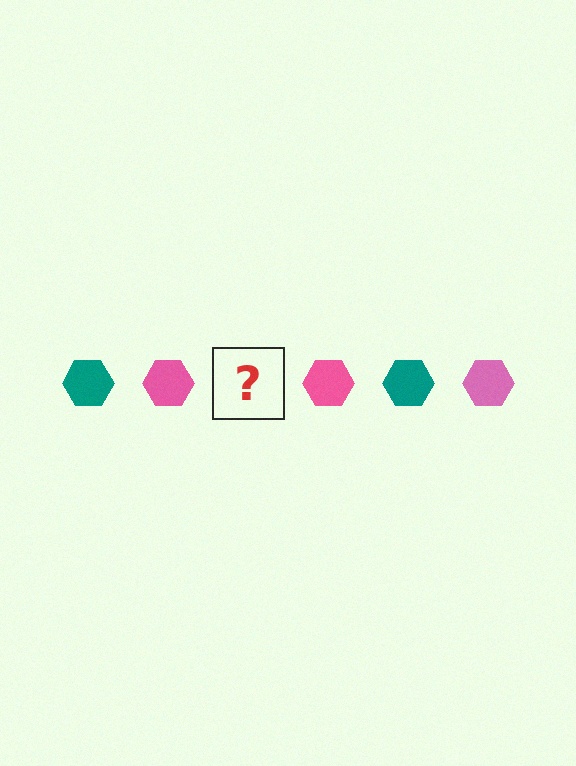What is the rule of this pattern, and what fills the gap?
The rule is that the pattern cycles through teal, pink hexagons. The gap should be filled with a teal hexagon.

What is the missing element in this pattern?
The missing element is a teal hexagon.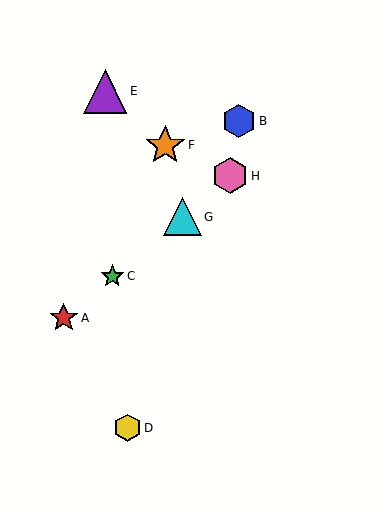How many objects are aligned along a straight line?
4 objects (A, C, G, H) are aligned along a straight line.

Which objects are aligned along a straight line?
Objects A, C, G, H are aligned along a straight line.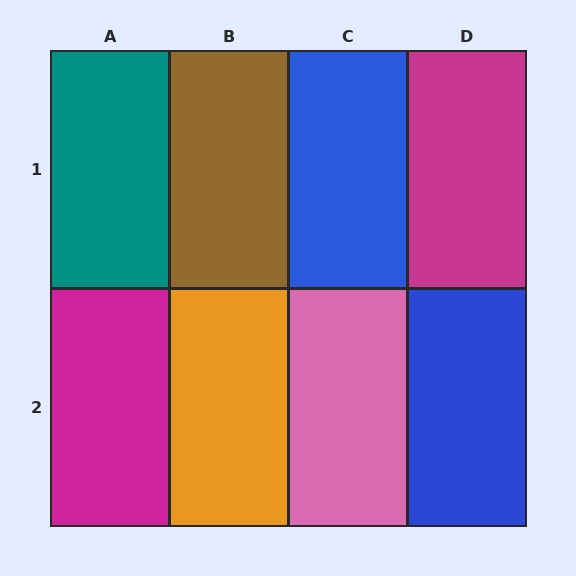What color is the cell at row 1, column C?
Blue.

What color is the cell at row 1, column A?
Teal.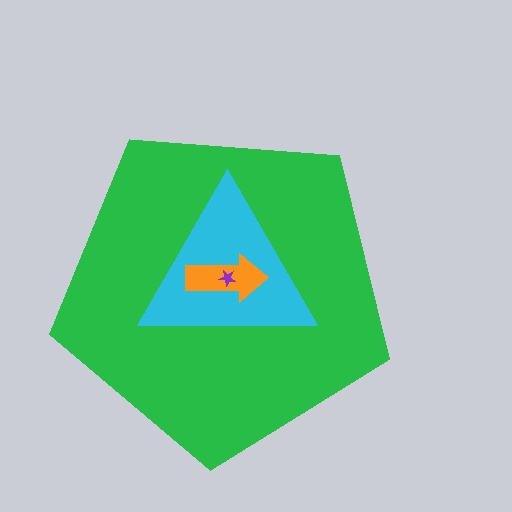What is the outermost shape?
The green pentagon.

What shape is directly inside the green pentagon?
The cyan triangle.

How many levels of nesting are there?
4.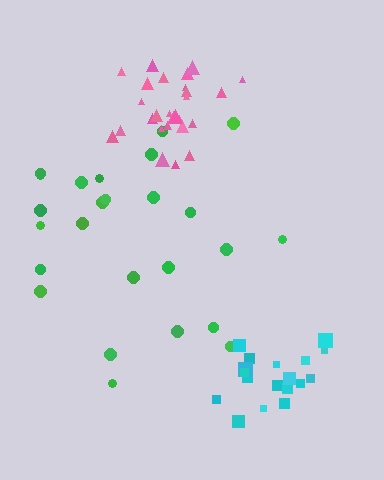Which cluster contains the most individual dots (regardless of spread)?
Pink (28).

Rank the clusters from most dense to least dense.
pink, cyan, green.